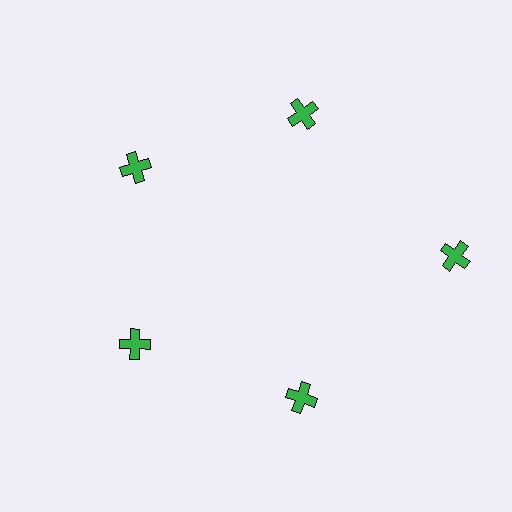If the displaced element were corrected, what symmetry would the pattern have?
It would have 5-fold rotational symmetry — the pattern would map onto itself every 72 degrees.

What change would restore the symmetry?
The symmetry would be restored by moving it inward, back onto the ring so that all 5 crosses sit at equal angles and equal distance from the center.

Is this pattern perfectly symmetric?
No. The 5 green crosses are arranged in a ring, but one element near the 3 o'clock position is pushed outward from the center, breaking the 5-fold rotational symmetry.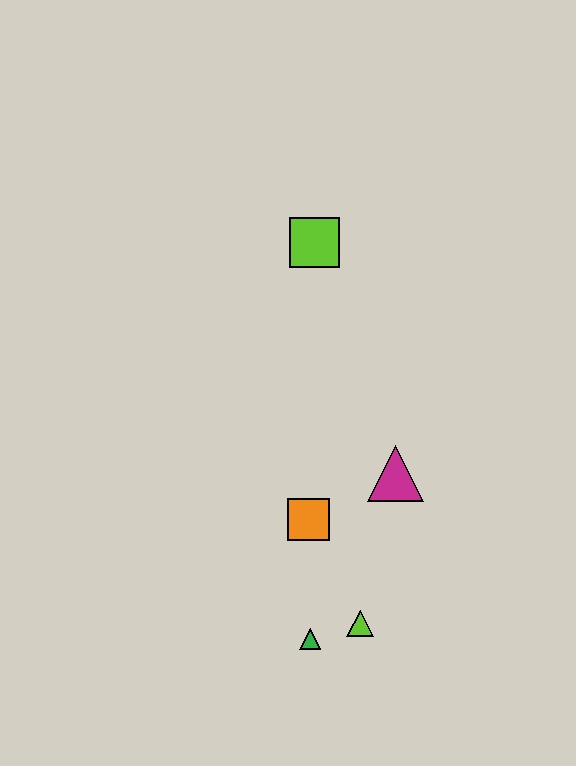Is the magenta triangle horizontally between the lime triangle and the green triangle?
No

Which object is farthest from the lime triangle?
The lime square is farthest from the lime triangle.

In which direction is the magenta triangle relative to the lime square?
The magenta triangle is below the lime square.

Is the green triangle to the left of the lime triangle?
Yes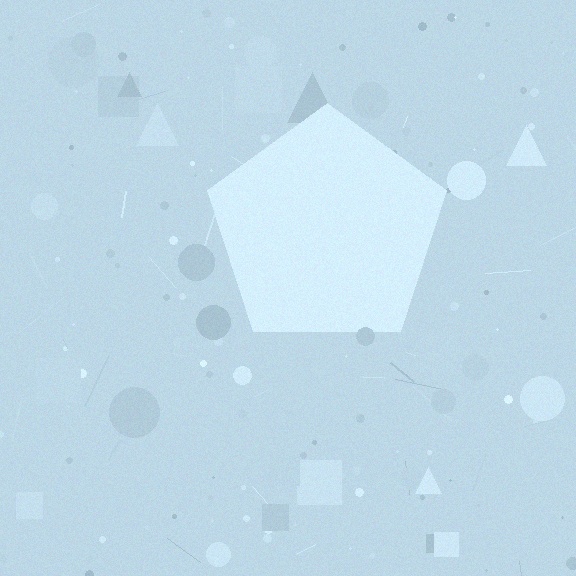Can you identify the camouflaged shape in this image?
The camouflaged shape is a pentagon.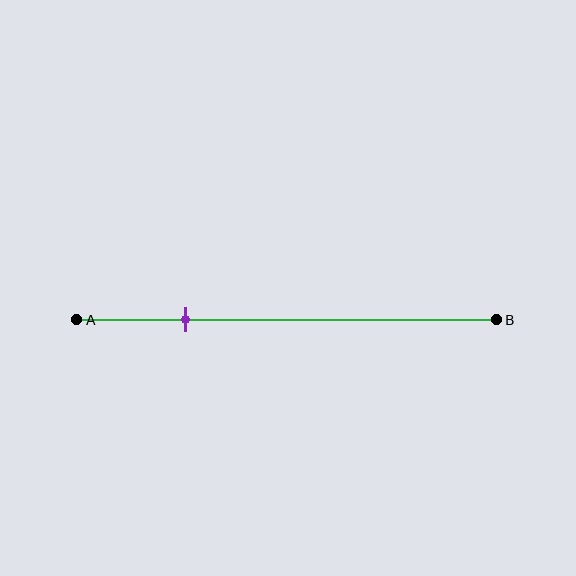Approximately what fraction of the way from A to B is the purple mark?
The purple mark is approximately 25% of the way from A to B.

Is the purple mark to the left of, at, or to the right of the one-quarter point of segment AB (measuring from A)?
The purple mark is approximately at the one-quarter point of segment AB.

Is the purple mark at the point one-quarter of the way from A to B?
Yes, the mark is approximately at the one-quarter point.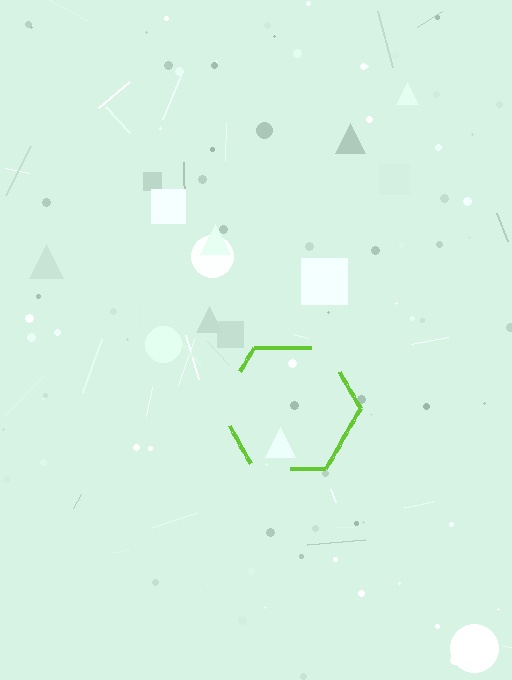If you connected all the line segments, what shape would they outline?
They would outline a hexagon.